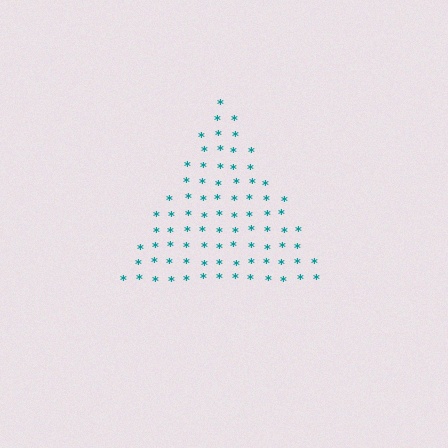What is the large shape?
The large shape is a triangle.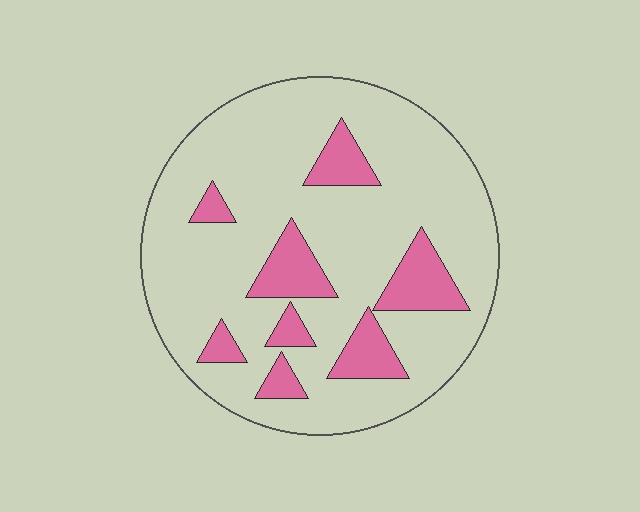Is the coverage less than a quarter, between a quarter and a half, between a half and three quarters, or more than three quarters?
Less than a quarter.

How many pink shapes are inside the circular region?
8.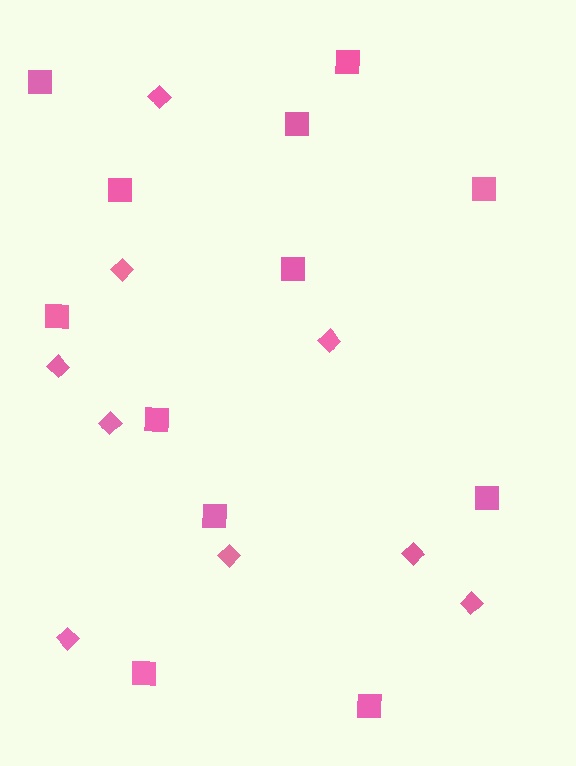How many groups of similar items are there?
There are 2 groups: one group of diamonds (9) and one group of squares (12).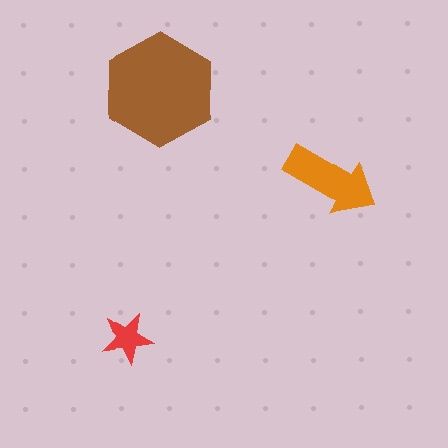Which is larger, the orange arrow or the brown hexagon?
The brown hexagon.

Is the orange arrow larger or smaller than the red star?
Larger.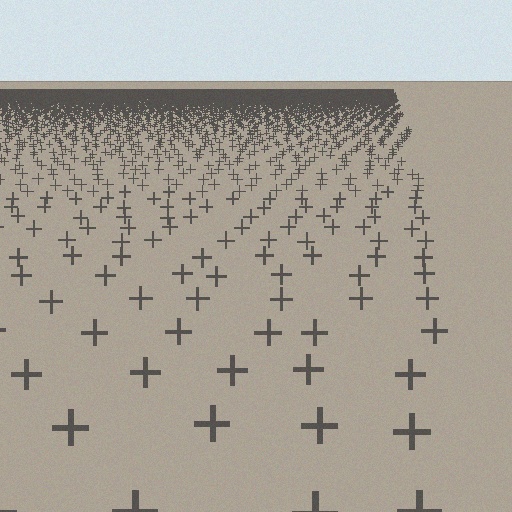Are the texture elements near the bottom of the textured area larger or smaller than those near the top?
Larger. Near the bottom, elements are closer to the viewer and appear at a bigger on-screen size.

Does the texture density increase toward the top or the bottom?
Density increases toward the top.